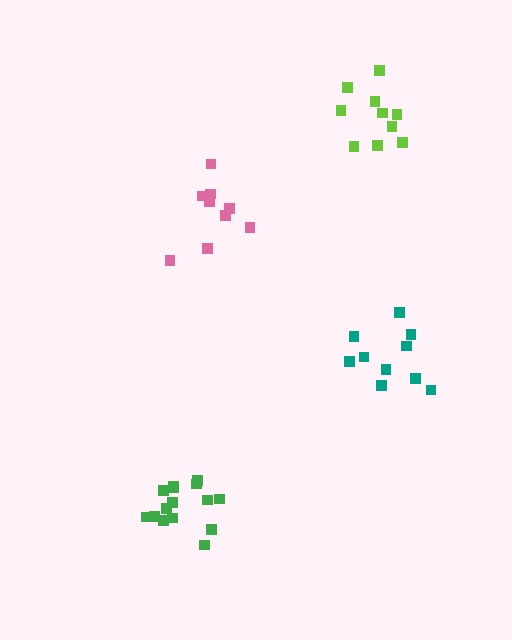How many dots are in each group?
Group 1: 10 dots, Group 2: 9 dots, Group 3: 15 dots, Group 4: 10 dots (44 total).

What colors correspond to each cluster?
The clusters are colored: lime, pink, green, teal.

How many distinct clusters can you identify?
There are 4 distinct clusters.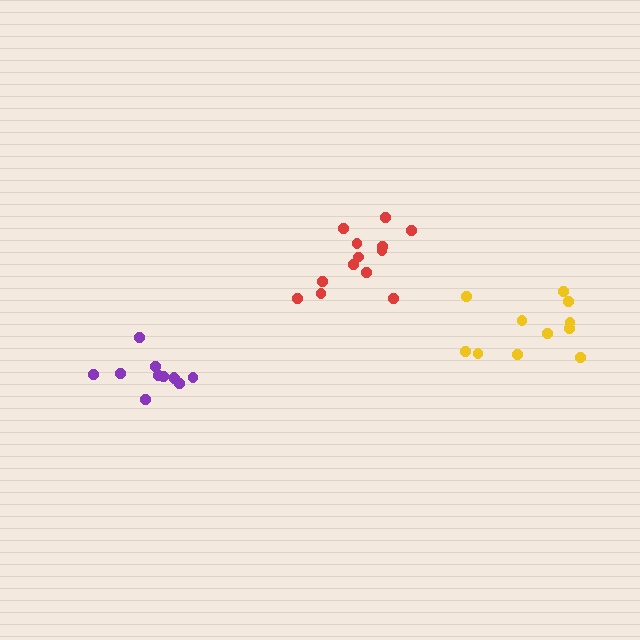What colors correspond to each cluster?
The clusters are colored: red, purple, yellow.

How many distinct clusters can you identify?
There are 3 distinct clusters.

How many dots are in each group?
Group 1: 13 dots, Group 2: 11 dots, Group 3: 11 dots (35 total).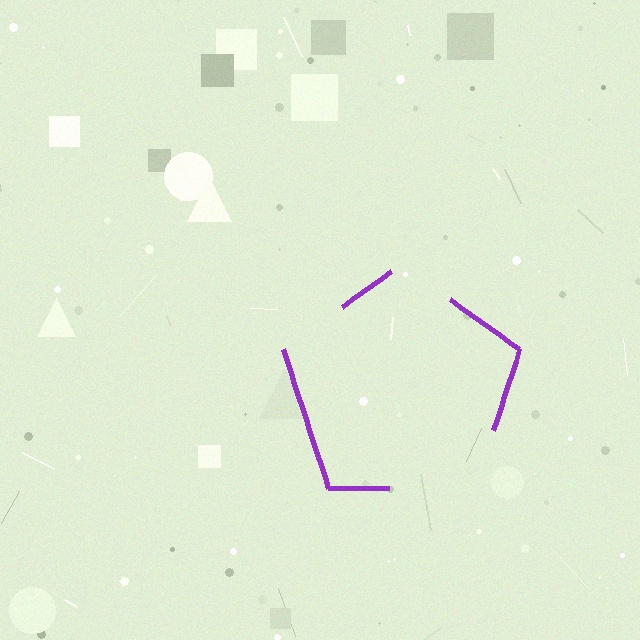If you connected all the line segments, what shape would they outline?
They would outline a pentagon.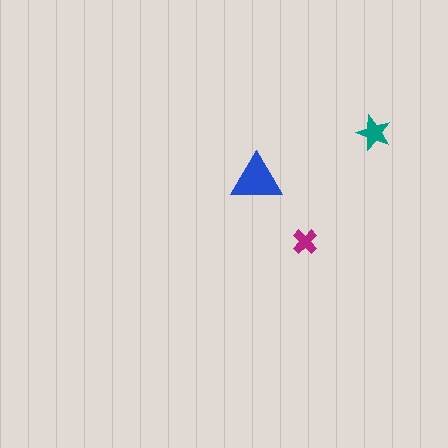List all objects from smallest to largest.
The magenta cross, the teal star, the blue triangle.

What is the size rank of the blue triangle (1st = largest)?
1st.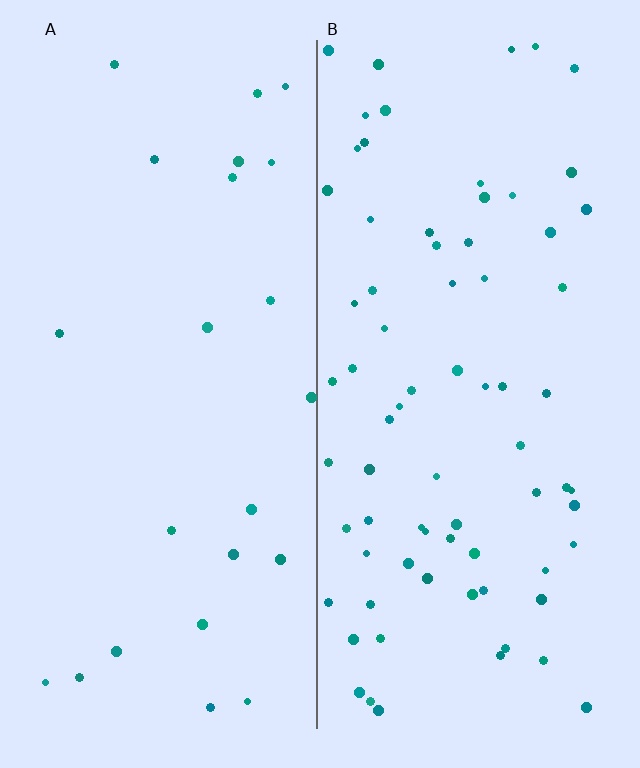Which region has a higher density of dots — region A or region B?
B (the right).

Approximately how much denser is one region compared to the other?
Approximately 3.2× — region B over region A.